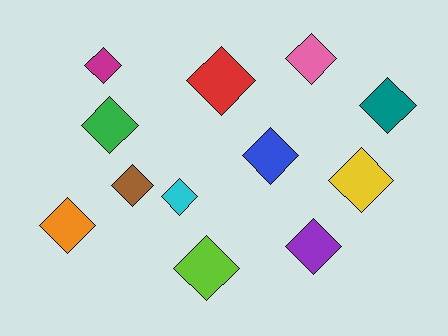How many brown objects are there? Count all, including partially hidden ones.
There is 1 brown object.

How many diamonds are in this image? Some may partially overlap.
There are 12 diamonds.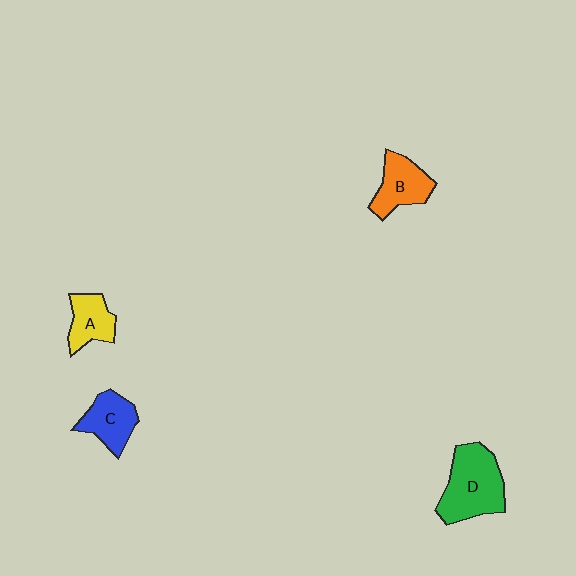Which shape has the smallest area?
Shape A (yellow).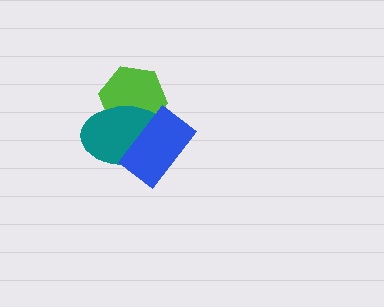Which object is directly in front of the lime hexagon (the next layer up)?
The teal ellipse is directly in front of the lime hexagon.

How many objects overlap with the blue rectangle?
2 objects overlap with the blue rectangle.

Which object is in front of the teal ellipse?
The blue rectangle is in front of the teal ellipse.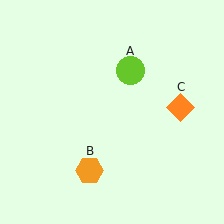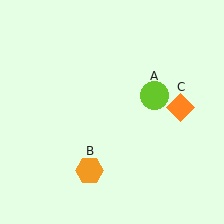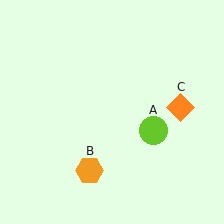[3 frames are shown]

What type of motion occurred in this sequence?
The lime circle (object A) rotated clockwise around the center of the scene.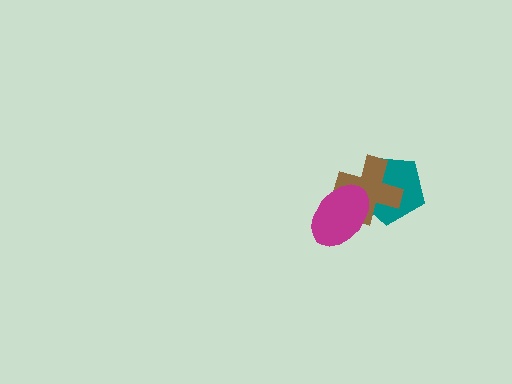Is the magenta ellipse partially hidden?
No, no other shape covers it.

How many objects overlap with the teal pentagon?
2 objects overlap with the teal pentagon.